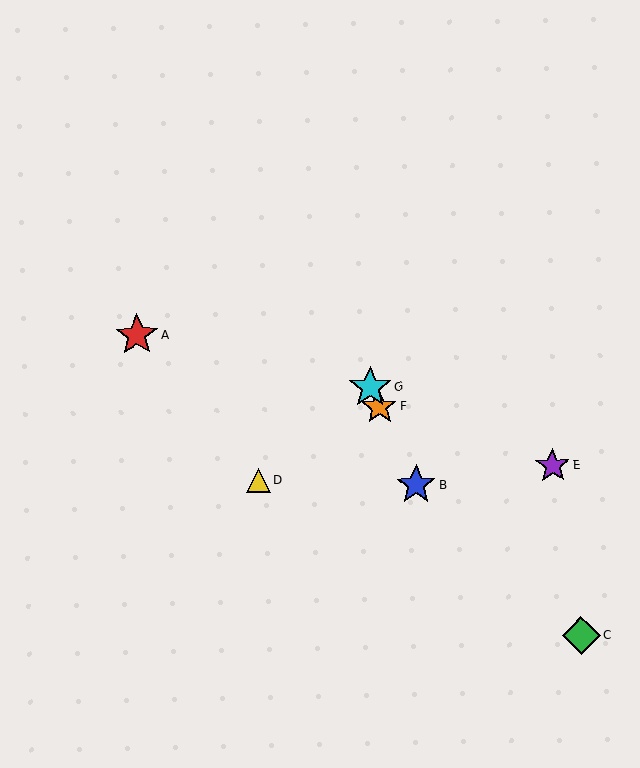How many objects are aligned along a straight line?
3 objects (B, F, G) are aligned along a straight line.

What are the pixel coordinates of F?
Object F is at (379, 407).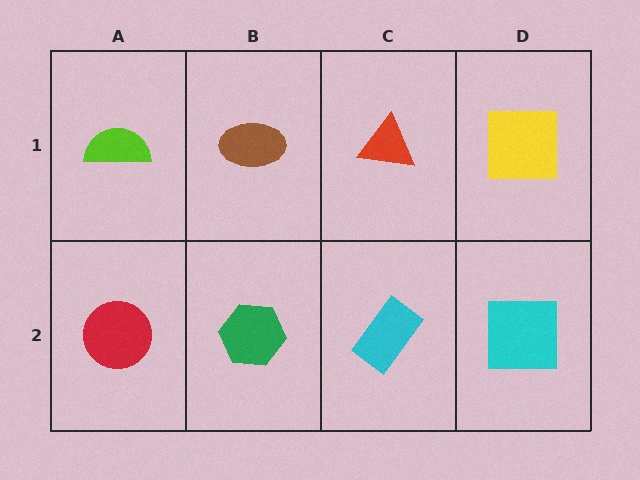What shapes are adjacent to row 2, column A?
A lime semicircle (row 1, column A), a green hexagon (row 2, column B).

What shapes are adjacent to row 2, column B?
A brown ellipse (row 1, column B), a red circle (row 2, column A), a cyan rectangle (row 2, column C).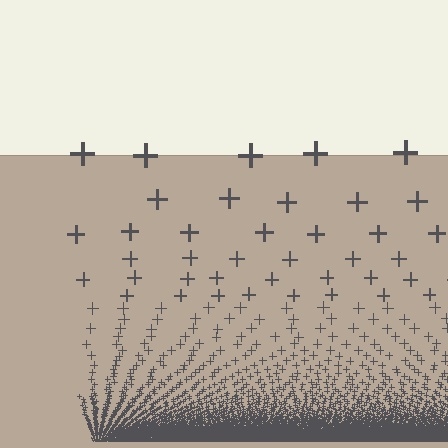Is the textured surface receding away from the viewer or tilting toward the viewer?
The surface appears to tilt toward the viewer. Texture elements get larger and sparser toward the top.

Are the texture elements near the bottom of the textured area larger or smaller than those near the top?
Smaller. The gradient is inverted — elements near the bottom are smaller and denser.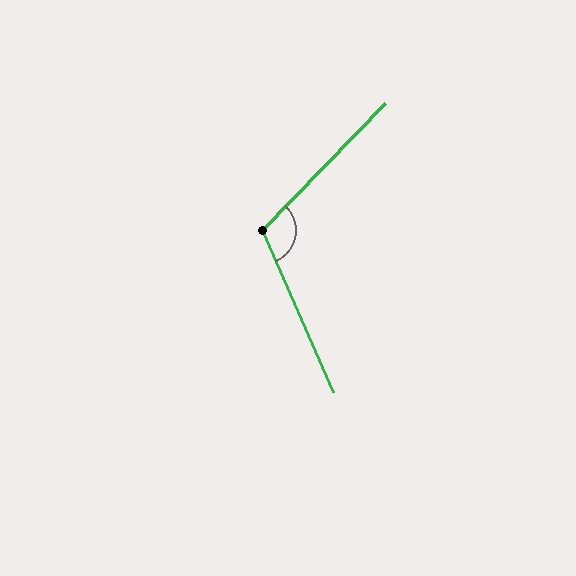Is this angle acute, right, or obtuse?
It is obtuse.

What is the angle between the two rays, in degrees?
Approximately 112 degrees.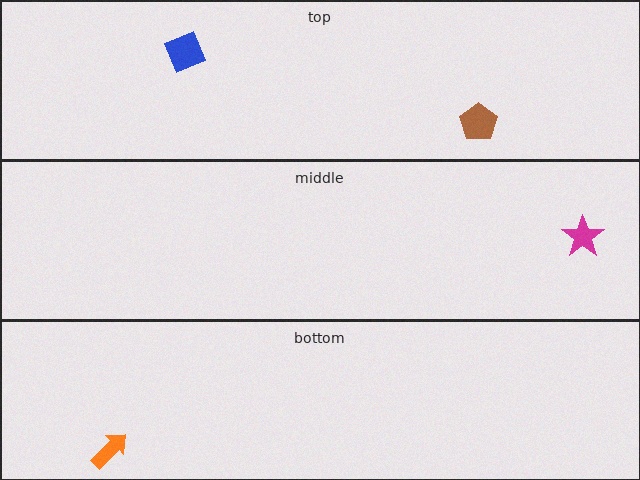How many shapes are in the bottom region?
1.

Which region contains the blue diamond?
The top region.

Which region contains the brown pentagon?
The top region.